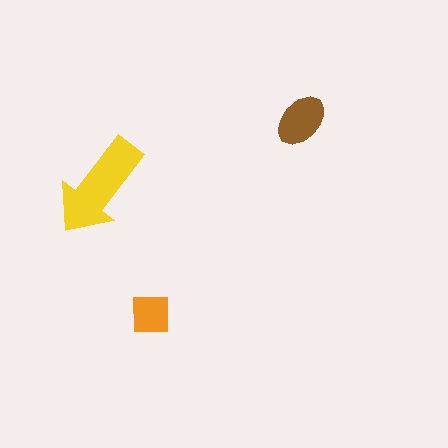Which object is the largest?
The yellow arrow.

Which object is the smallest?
The orange square.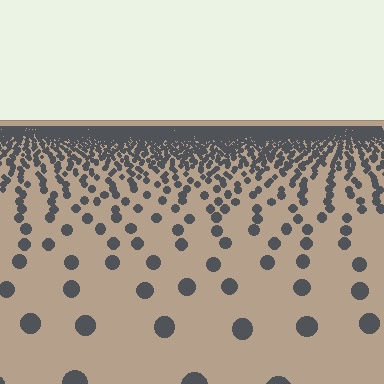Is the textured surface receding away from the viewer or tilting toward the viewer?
The surface is receding away from the viewer. Texture elements get smaller and denser toward the top.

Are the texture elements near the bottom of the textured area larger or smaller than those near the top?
Larger. Near the bottom, elements are closer to the viewer and appear at a bigger on-screen size.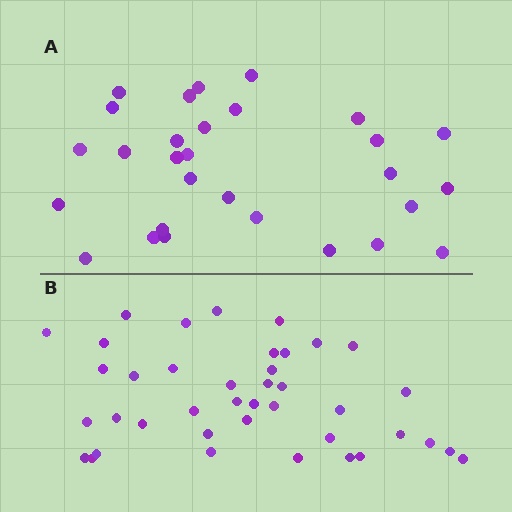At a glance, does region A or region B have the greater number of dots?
Region B (the bottom region) has more dots.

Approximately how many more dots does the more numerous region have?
Region B has roughly 12 or so more dots than region A.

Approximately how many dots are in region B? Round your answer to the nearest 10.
About 40 dots.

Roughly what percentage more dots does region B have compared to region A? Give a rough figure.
About 40% more.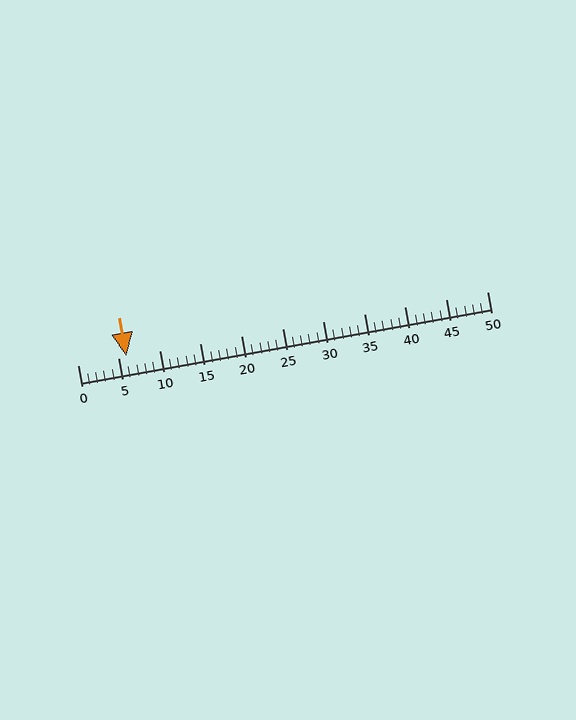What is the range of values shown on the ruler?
The ruler shows values from 0 to 50.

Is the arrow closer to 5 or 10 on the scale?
The arrow is closer to 5.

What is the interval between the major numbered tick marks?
The major tick marks are spaced 5 units apart.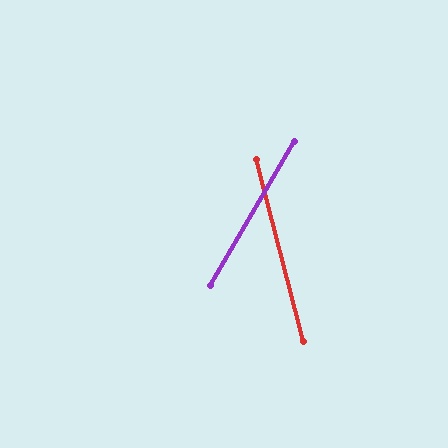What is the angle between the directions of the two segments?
Approximately 45 degrees.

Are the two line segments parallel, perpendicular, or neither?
Neither parallel nor perpendicular — they differ by about 45°.